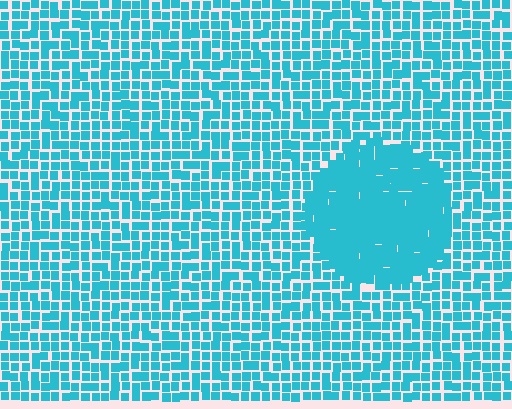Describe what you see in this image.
The image contains small cyan elements arranged at two different densities. A circle-shaped region is visible where the elements are more densely packed than the surrounding area.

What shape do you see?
I see a circle.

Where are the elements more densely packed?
The elements are more densely packed inside the circle boundary.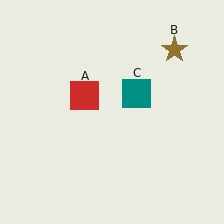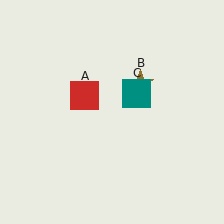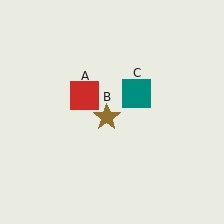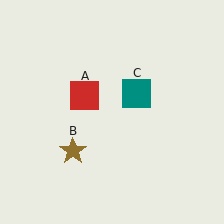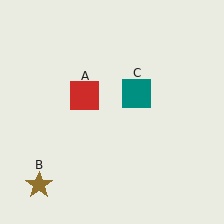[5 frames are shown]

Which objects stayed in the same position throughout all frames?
Red square (object A) and teal square (object C) remained stationary.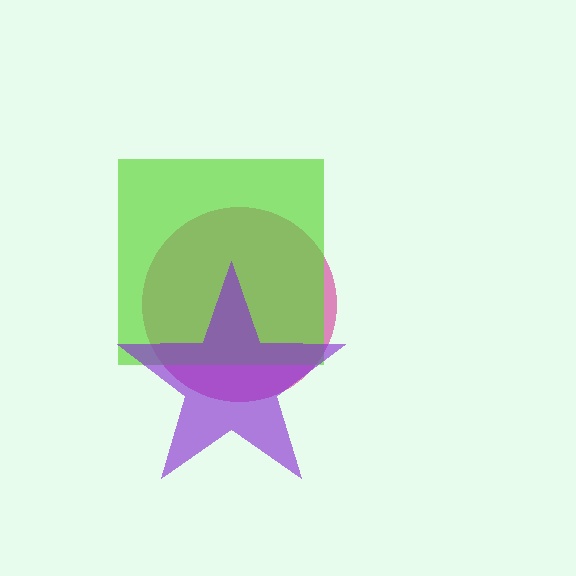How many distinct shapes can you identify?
There are 3 distinct shapes: a magenta circle, a lime square, a purple star.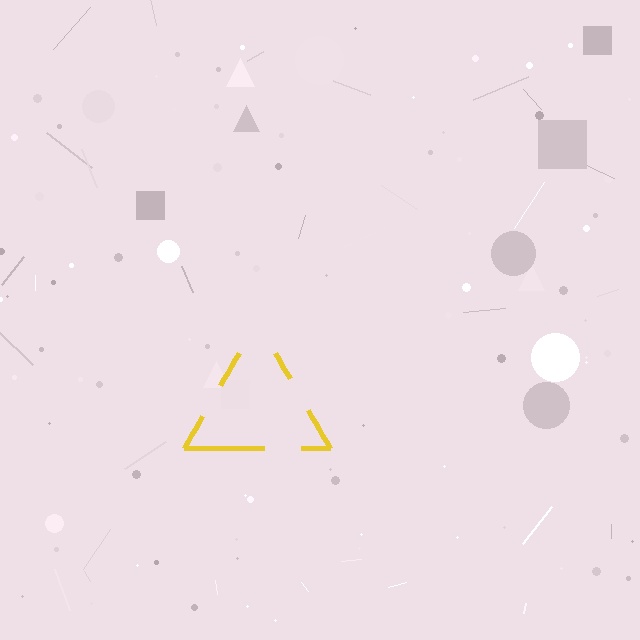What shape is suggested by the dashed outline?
The dashed outline suggests a triangle.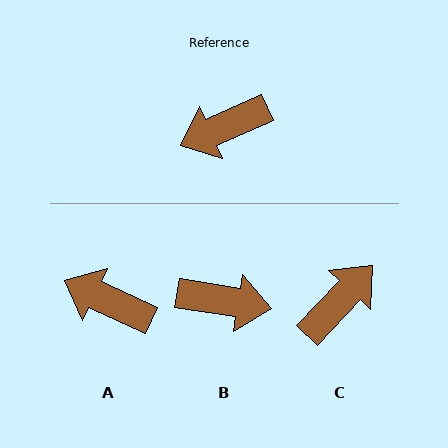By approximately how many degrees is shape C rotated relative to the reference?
Approximately 157 degrees clockwise.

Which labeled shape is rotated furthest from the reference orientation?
C, about 157 degrees away.